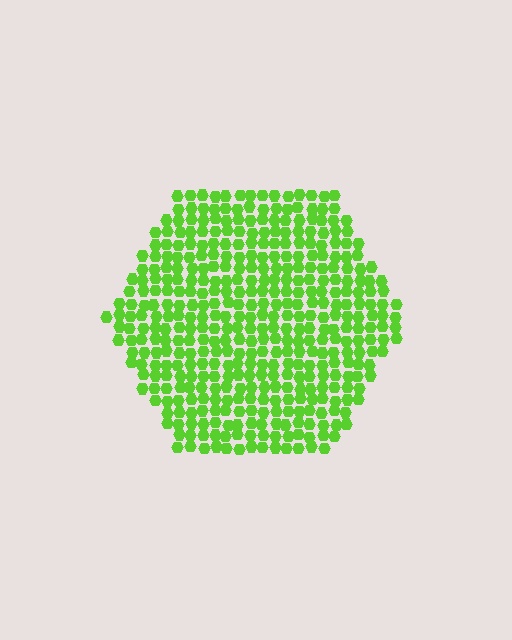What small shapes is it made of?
It is made of small hexagons.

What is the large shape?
The large shape is a hexagon.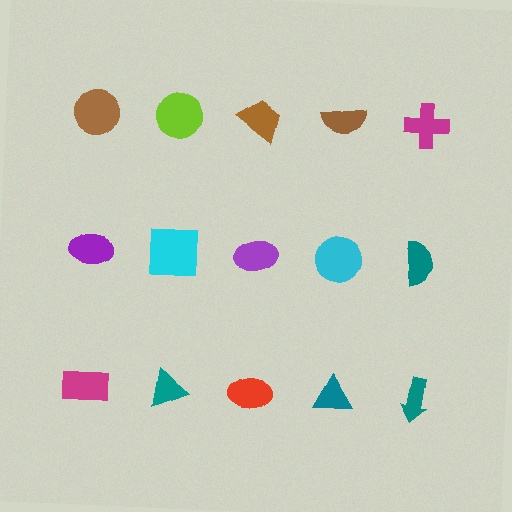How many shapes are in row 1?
5 shapes.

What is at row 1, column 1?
A brown circle.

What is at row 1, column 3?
A brown trapezoid.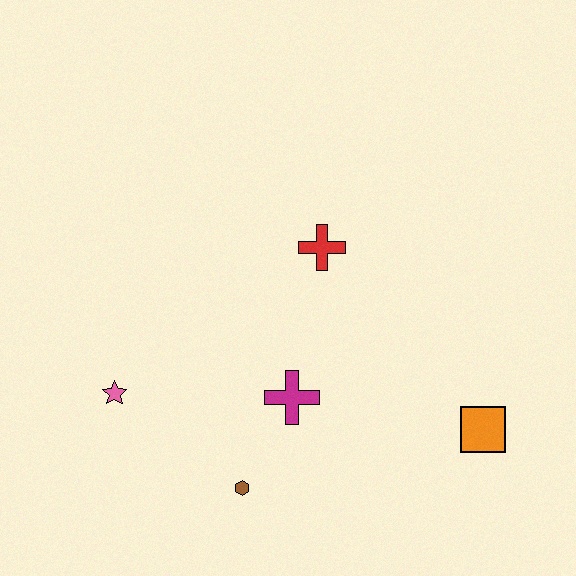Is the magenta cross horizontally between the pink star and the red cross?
Yes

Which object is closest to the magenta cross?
The brown hexagon is closest to the magenta cross.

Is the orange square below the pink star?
Yes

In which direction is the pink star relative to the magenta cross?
The pink star is to the left of the magenta cross.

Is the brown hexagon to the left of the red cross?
Yes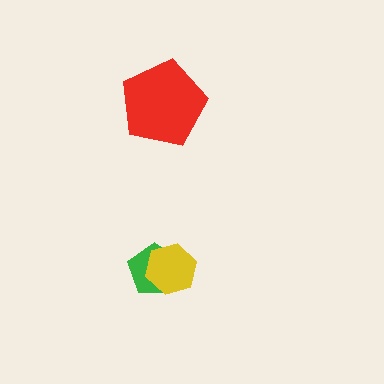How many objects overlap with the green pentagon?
1 object overlaps with the green pentagon.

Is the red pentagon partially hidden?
No, no other shape covers it.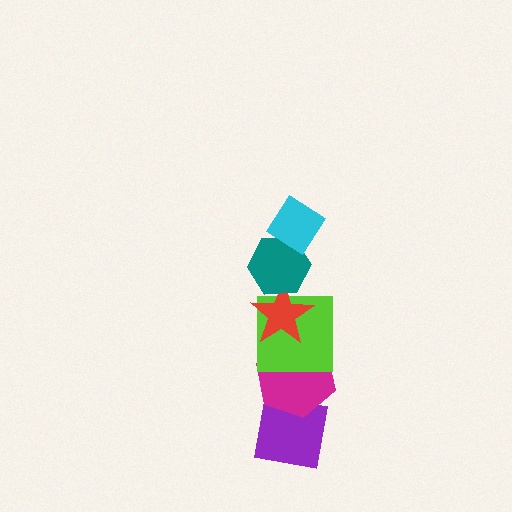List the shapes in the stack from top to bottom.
From top to bottom: the cyan diamond, the teal hexagon, the red star, the lime square, the magenta hexagon, the purple square.